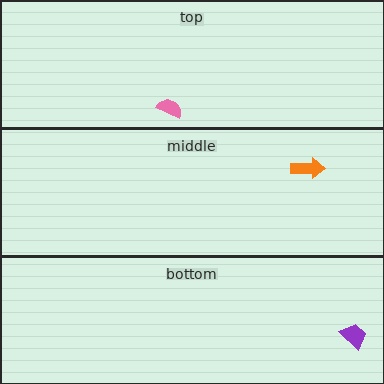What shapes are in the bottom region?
The purple trapezoid.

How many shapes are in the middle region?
1.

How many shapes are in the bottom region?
1.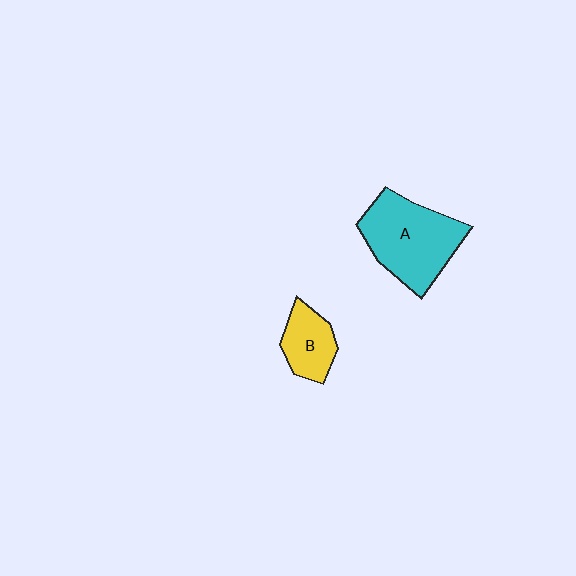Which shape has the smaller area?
Shape B (yellow).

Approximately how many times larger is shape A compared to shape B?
Approximately 2.1 times.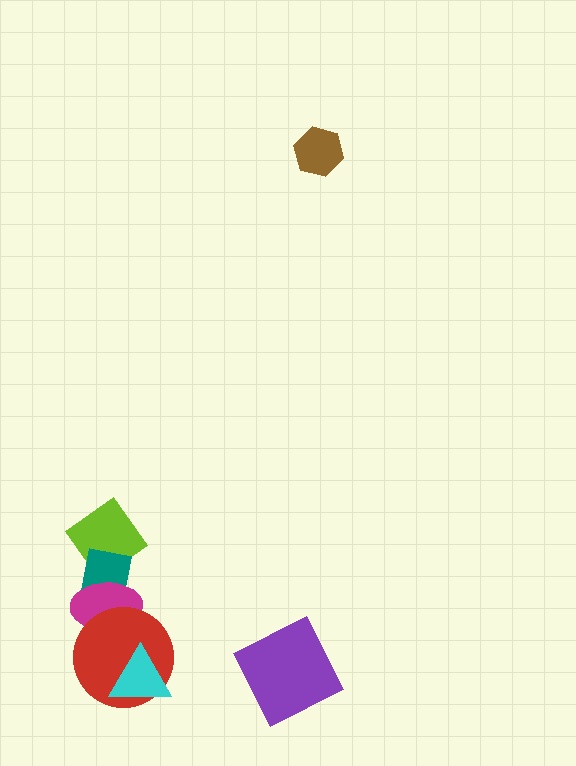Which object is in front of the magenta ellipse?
The red circle is in front of the magenta ellipse.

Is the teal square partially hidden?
Yes, it is partially covered by another shape.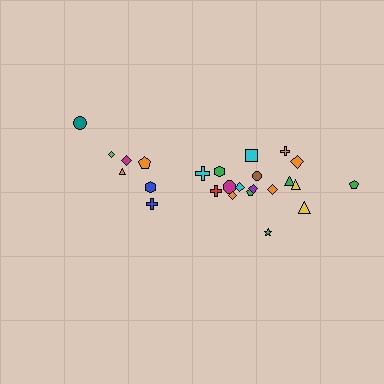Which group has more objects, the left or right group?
The right group.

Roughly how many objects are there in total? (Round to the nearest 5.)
Roughly 25 objects in total.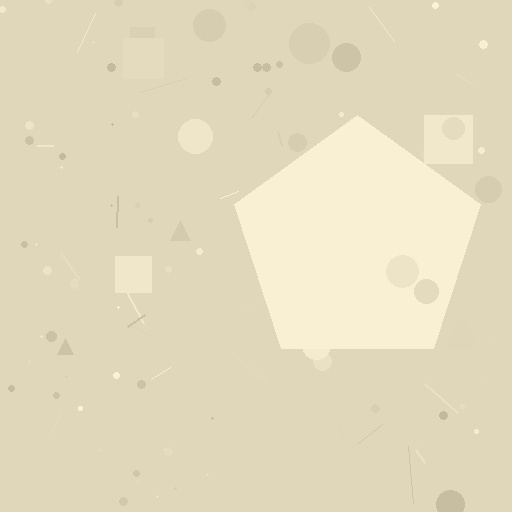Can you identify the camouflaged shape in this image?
The camouflaged shape is a pentagon.